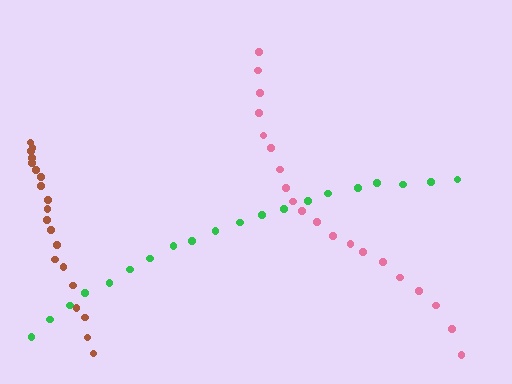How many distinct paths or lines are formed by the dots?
There are 3 distinct paths.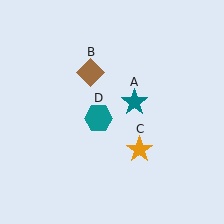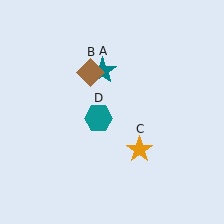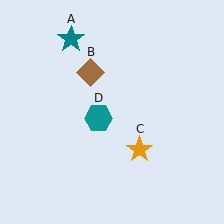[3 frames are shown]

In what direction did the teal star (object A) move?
The teal star (object A) moved up and to the left.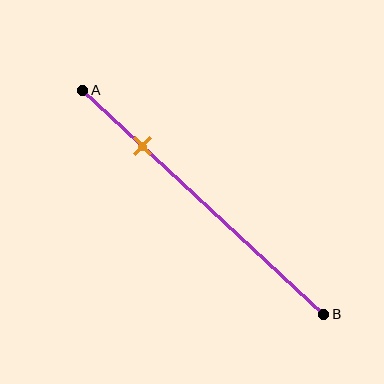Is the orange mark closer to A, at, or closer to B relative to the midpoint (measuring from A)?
The orange mark is closer to point A than the midpoint of segment AB.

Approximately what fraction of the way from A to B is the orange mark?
The orange mark is approximately 25% of the way from A to B.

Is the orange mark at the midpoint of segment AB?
No, the mark is at about 25% from A, not at the 50% midpoint.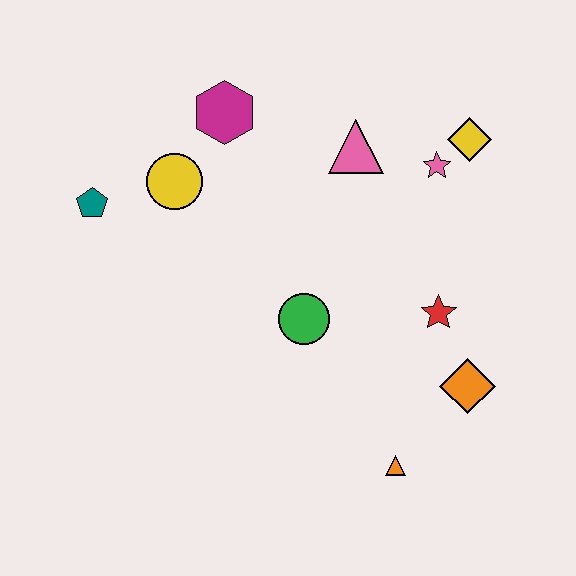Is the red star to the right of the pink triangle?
Yes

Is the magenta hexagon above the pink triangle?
Yes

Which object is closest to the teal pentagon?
The yellow circle is closest to the teal pentagon.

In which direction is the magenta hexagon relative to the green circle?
The magenta hexagon is above the green circle.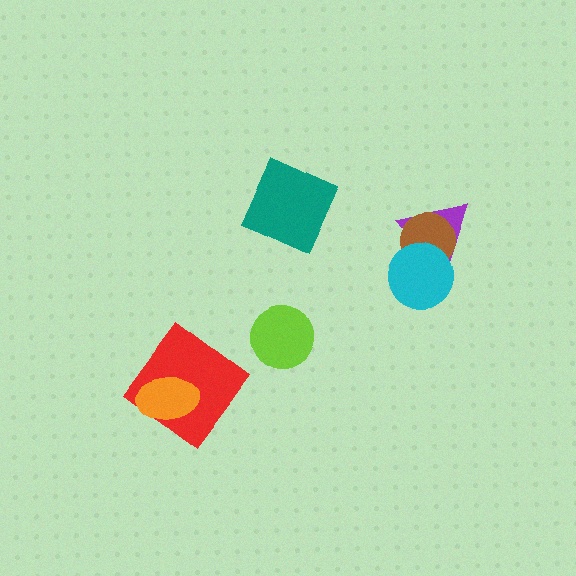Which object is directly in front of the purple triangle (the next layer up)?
The brown circle is directly in front of the purple triangle.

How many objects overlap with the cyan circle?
2 objects overlap with the cyan circle.